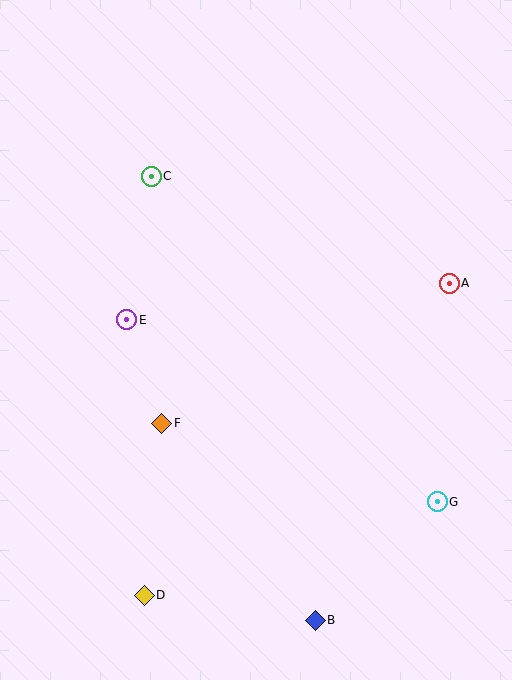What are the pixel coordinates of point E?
Point E is at (127, 320).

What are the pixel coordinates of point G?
Point G is at (437, 502).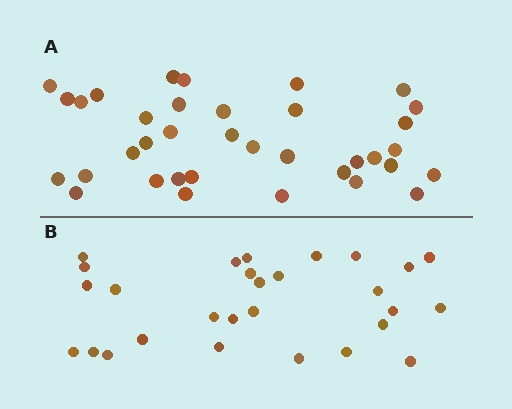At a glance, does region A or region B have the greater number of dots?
Region A (the top region) has more dots.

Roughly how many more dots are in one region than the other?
Region A has roughly 8 or so more dots than region B.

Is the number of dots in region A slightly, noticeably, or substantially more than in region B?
Region A has noticeably more, but not dramatically so. The ratio is roughly 1.3 to 1.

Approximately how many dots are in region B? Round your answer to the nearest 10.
About 30 dots. (The exact count is 28, which rounds to 30.)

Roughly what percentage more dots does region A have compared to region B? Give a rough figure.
About 30% more.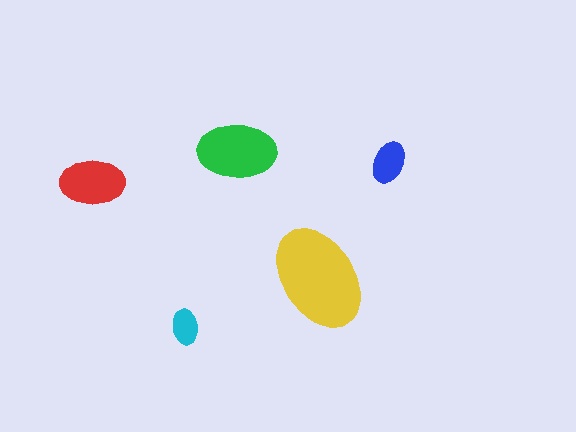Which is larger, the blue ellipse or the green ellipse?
The green one.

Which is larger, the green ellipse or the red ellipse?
The green one.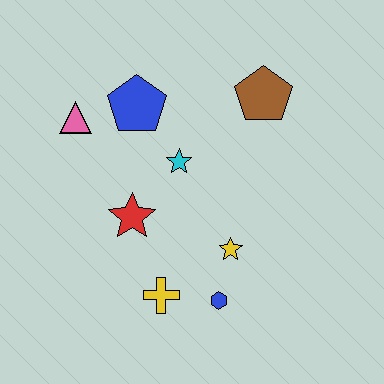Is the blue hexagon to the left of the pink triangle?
No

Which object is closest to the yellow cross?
The blue hexagon is closest to the yellow cross.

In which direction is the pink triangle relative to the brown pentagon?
The pink triangle is to the left of the brown pentagon.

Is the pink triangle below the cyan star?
No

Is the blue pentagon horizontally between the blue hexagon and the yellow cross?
No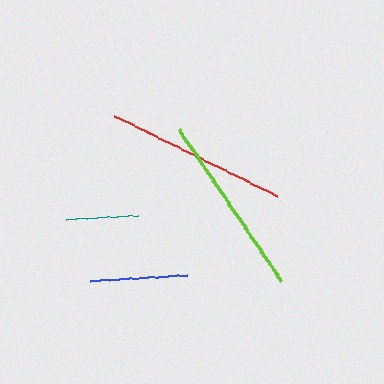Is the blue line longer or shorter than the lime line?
The lime line is longer than the blue line.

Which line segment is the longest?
The lime line is the longest at approximately 183 pixels.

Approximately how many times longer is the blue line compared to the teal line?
The blue line is approximately 1.3 times the length of the teal line.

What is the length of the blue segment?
The blue segment is approximately 98 pixels long.